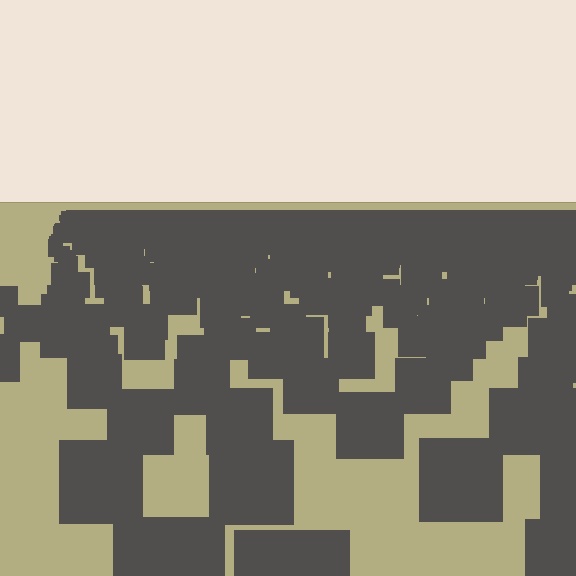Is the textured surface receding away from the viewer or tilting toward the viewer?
The surface is receding away from the viewer. Texture elements get smaller and denser toward the top.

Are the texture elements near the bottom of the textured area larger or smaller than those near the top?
Larger. Near the bottom, elements are closer to the viewer and appear at a bigger on-screen size.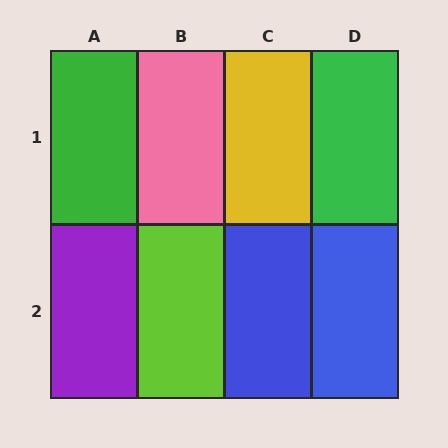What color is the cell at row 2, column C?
Blue.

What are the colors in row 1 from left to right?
Green, pink, yellow, green.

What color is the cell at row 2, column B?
Lime.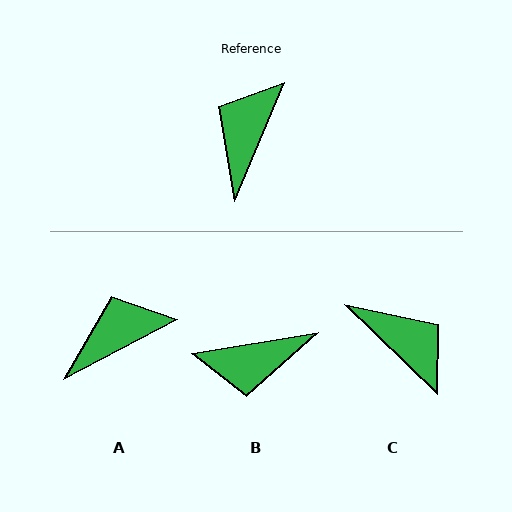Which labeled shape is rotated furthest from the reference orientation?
B, about 122 degrees away.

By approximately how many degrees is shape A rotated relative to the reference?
Approximately 39 degrees clockwise.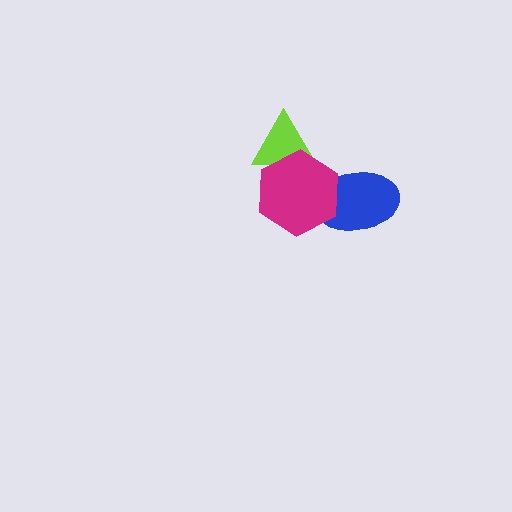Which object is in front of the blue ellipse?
The magenta hexagon is in front of the blue ellipse.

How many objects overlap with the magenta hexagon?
2 objects overlap with the magenta hexagon.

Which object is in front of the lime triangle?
The magenta hexagon is in front of the lime triangle.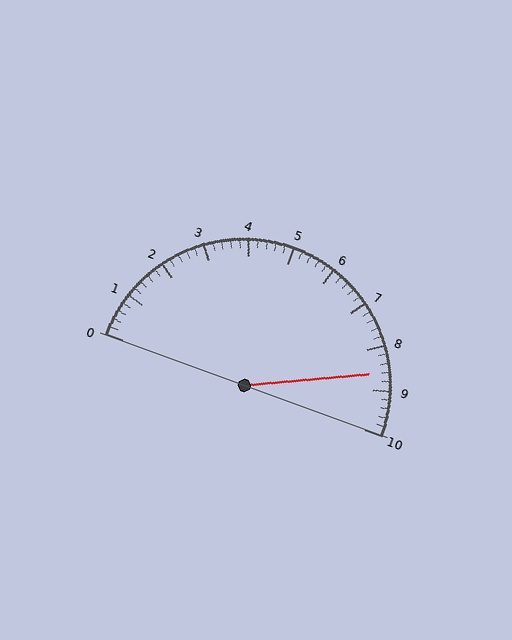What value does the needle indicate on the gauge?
The needle indicates approximately 8.6.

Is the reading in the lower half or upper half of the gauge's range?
The reading is in the upper half of the range (0 to 10).